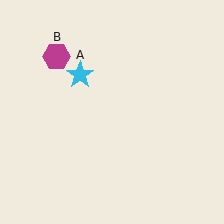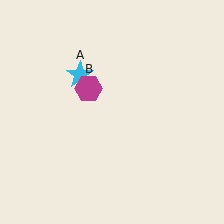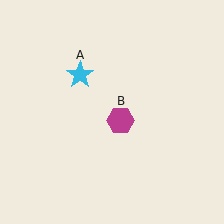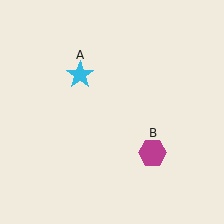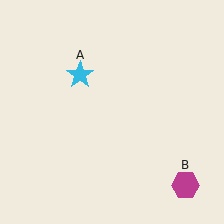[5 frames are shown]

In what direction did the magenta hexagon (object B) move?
The magenta hexagon (object B) moved down and to the right.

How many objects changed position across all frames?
1 object changed position: magenta hexagon (object B).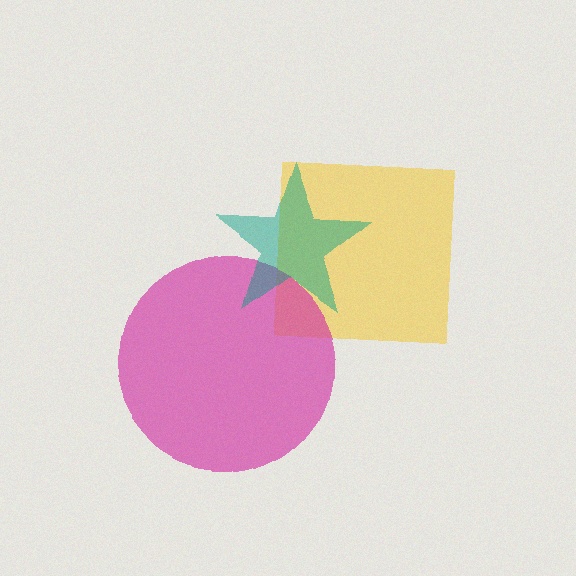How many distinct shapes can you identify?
There are 3 distinct shapes: a yellow square, a magenta circle, a teal star.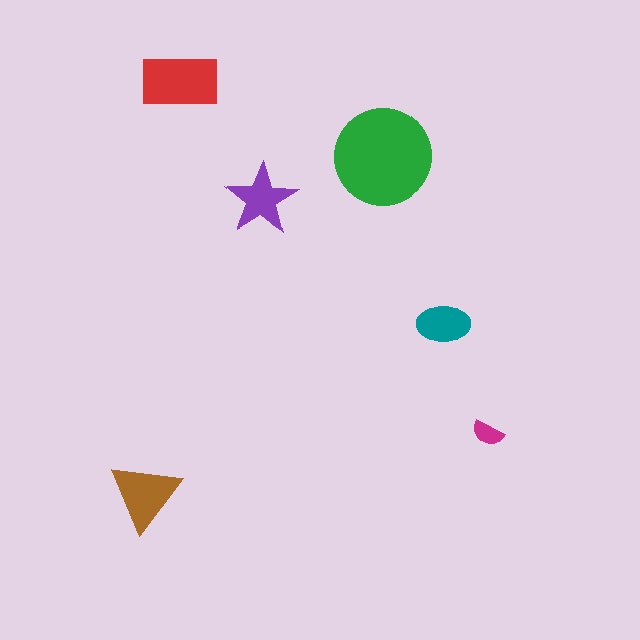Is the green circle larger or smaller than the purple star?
Larger.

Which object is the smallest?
The magenta semicircle.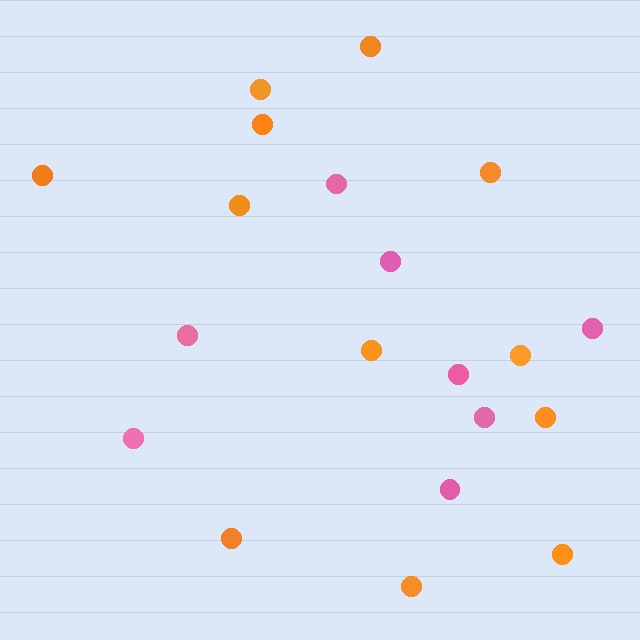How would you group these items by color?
There are 2 groups: one group of orange circles (12) and one group of pink circles (8).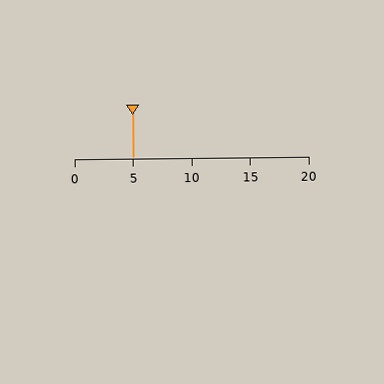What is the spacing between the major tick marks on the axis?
The major ticks are spaced 5 apart.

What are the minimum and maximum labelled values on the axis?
The axis runs from 0 to 20.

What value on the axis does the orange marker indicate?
The marker indicates approximately 5.